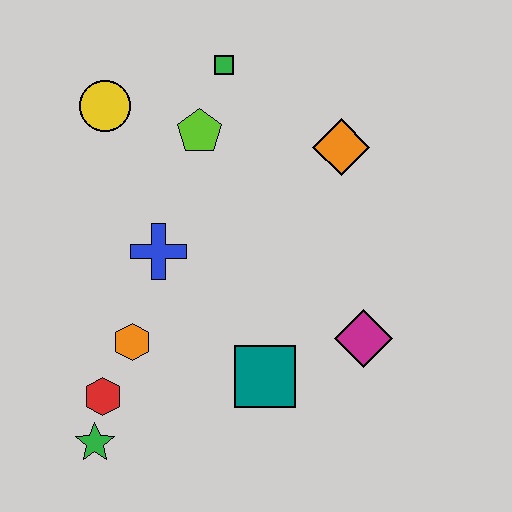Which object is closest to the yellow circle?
The lime pentagon is closest to the yellow circle.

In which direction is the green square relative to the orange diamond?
The green square is to the left of the orange diamond.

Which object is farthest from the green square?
The green star is farthest from the green square.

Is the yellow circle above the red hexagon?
Yes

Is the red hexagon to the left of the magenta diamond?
Yes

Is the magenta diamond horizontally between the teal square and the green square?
No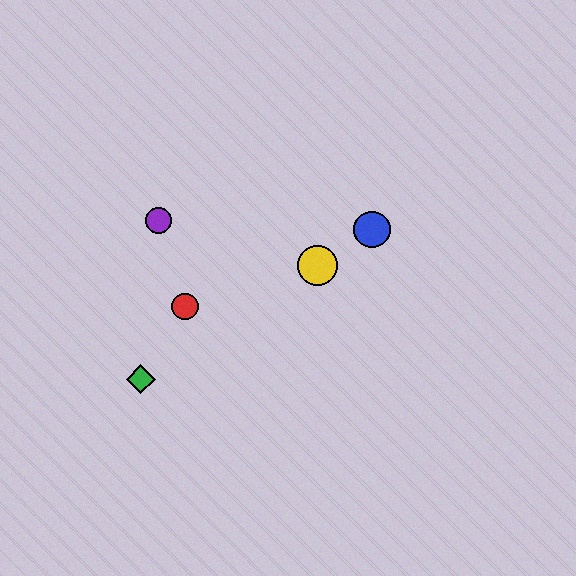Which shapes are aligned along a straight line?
The blue circle, the green diamond, the yellow circle are aligned along a straight line.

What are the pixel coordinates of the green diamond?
The green diamond is at (141, 379).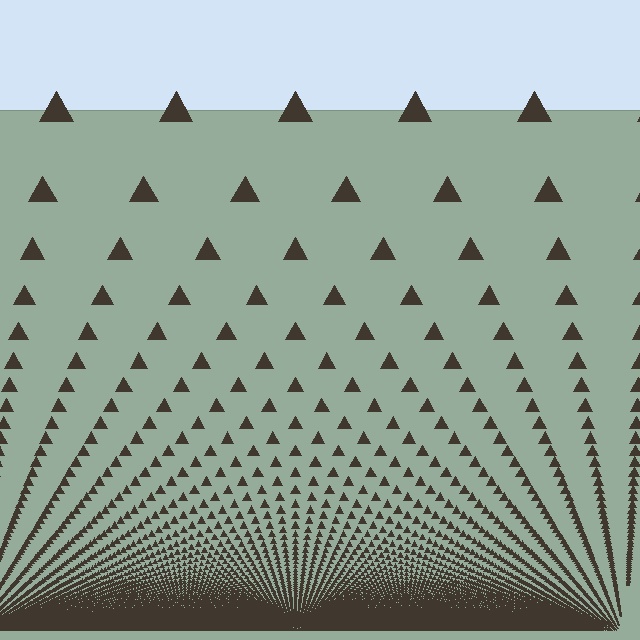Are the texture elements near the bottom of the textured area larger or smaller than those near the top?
Smaller. The gradient is inverted — elements near the bottom are smaller and denser.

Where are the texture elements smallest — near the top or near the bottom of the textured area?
Near the bottom.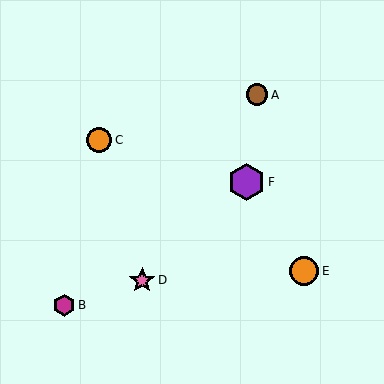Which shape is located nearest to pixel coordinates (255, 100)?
The brown circle (labeled A) at (257, 95) is nearest to that location.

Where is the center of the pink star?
The center of the pink star is at (142, 280).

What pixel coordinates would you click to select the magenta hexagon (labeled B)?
Click at (64, 305) to select the magenta hexagon B.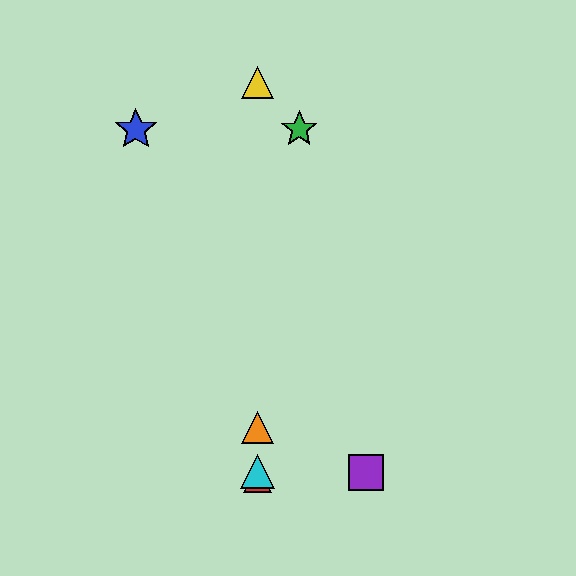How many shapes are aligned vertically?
4 shapes (the red triangle, the yellow triangle, the orange triangle, the cyan triangle) are aligned vertically.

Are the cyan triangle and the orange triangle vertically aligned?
Yes, both are at x≈258.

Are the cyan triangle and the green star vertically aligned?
No, the cyan triangle is at x≈258 and the green star is at x≈299.